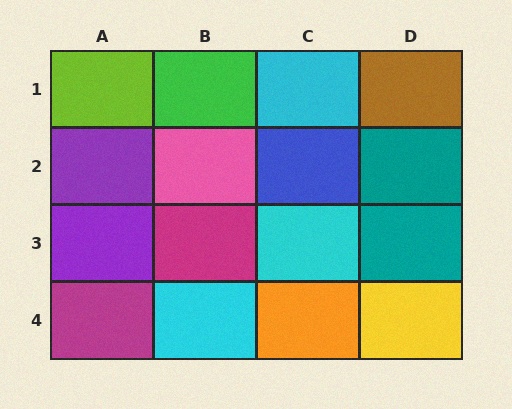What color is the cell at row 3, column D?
Teal.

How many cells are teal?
2 cells are teal.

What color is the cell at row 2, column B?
Pink.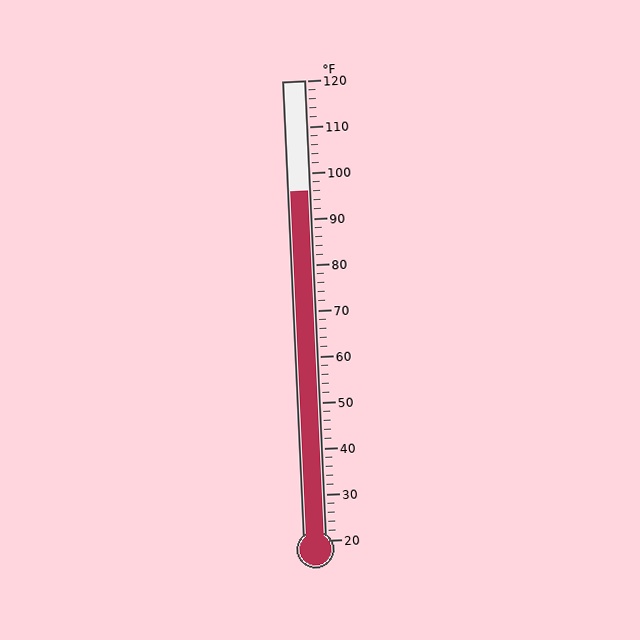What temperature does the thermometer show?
The thermometer shows approximately 96°F.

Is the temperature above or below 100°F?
The temperature is below 100°F.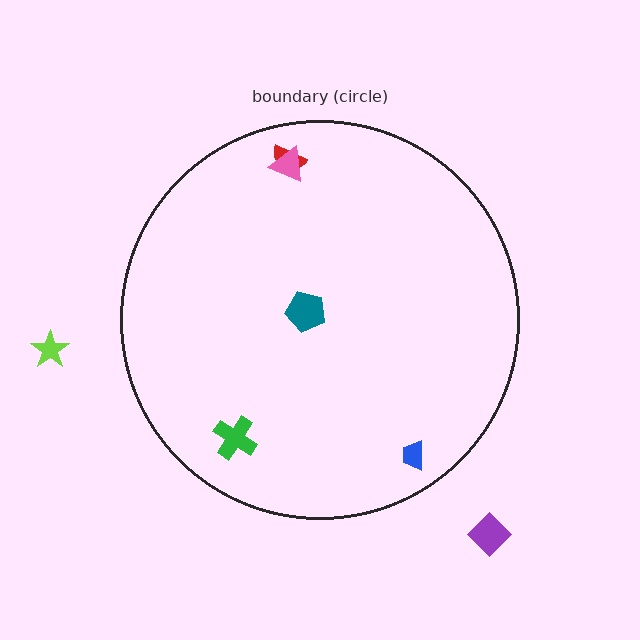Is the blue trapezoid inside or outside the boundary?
Inside.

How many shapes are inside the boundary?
5 inside, 2 outside.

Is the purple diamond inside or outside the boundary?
Outside.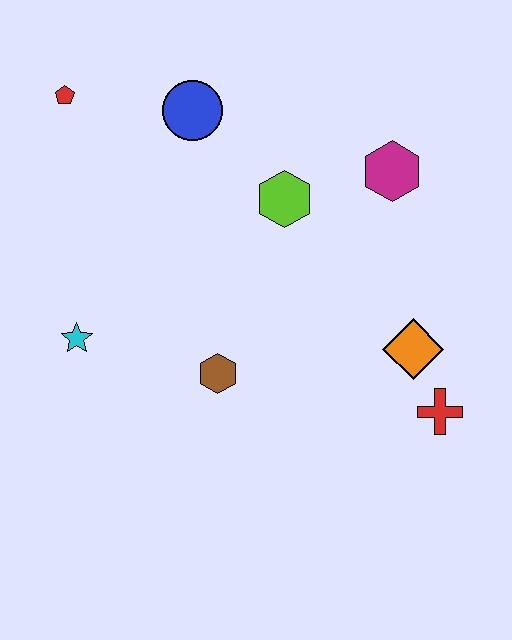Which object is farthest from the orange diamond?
The red pentagon is farthest from the orange diamond.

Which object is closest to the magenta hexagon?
The lime hexagon is closest to the magenta hexagon.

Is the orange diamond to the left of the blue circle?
No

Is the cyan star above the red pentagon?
No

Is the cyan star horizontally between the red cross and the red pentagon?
Yes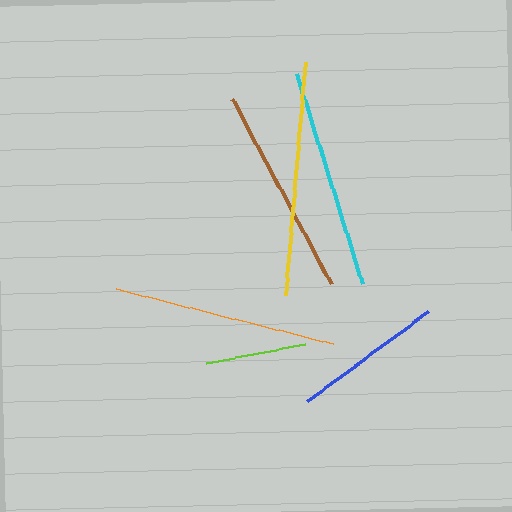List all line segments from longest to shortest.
From longest to shortest: yellow, orange, cyan, brown, blue, lime.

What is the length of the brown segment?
The brown segment is approximately 210 pixels long.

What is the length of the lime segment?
The lime segment is approximately 101 pixels long.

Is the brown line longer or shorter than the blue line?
The brown line is longer than the blue line.